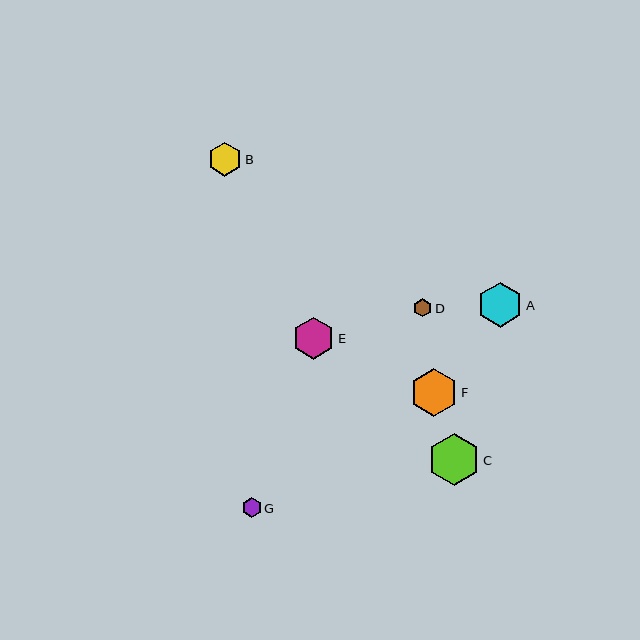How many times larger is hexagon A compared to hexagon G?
Hexagon A is approximately 2.3 times the size of hexagon G.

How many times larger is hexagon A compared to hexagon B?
Hexagon A is approximately 1.3 times the size of hexagon B.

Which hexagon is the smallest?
Hexagon D is the smallest with a size of approximately 18 pixels.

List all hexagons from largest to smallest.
From largest to smallest: C, F, A, E, B, G, D.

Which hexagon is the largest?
Hexagon C is the largest with a size of approximately 52 pixels.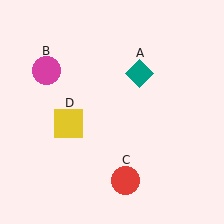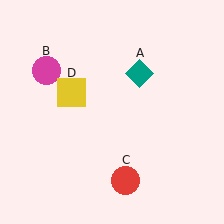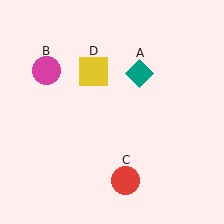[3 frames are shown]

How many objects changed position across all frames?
1 object changed position: yellow square (object D).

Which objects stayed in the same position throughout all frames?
Teal diamond (object A) and magenta circle (object B) and red circle (object C) remained stationary.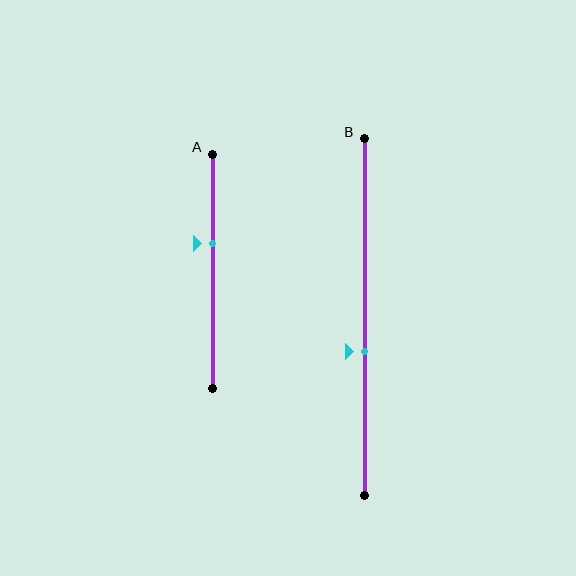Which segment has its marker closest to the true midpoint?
Segment B has its marker closest to the true midpoint.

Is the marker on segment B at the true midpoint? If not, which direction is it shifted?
No, the marker on segment B is shifted downward by about 10% of the segment length.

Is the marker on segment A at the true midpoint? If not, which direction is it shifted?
No, the marker on segment A is shifted upward by about 12% of the segment length.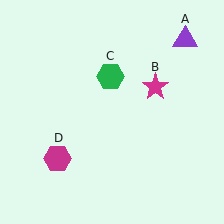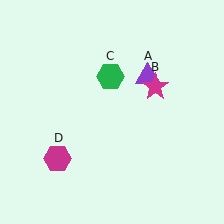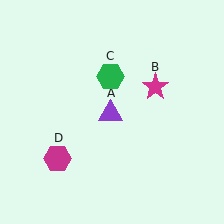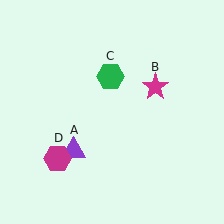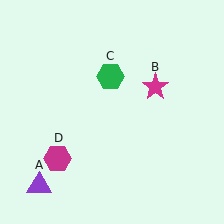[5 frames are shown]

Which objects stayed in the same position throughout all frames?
Magenta star (object B) and green hexagon (object C) and magenta hexagon (object D) remained stationary.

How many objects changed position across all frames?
1 object changed position: purple triangle (object A).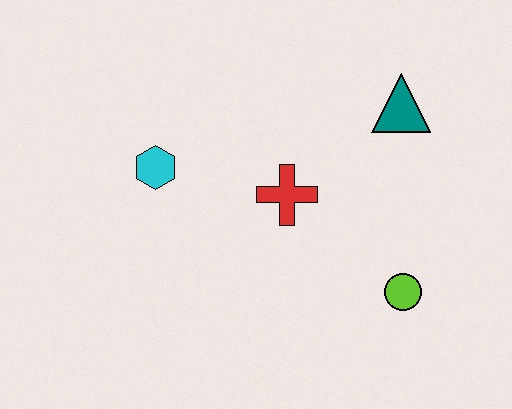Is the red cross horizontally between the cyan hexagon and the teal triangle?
Yes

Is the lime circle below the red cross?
Yes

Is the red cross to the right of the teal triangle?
No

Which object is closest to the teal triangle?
The red cross is closest to the teal triangle.